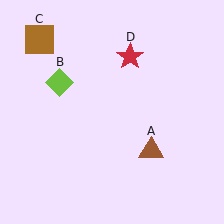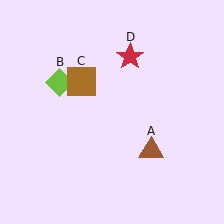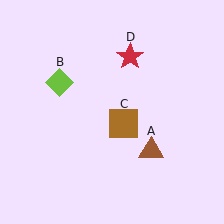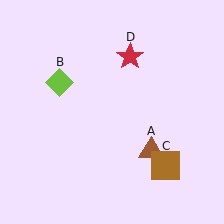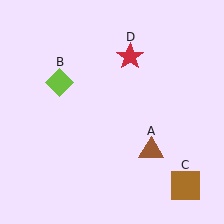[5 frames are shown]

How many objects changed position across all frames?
1 object changed position: brown square (object C).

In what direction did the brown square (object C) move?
The brown square (object C) moved down and to the right.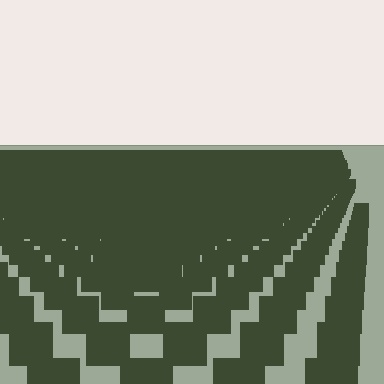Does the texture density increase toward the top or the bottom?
Density increases toward the top.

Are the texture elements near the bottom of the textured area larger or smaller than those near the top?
Larger. Near the bottom, elements are closer to the viewer and appear at a bigger on-screen size.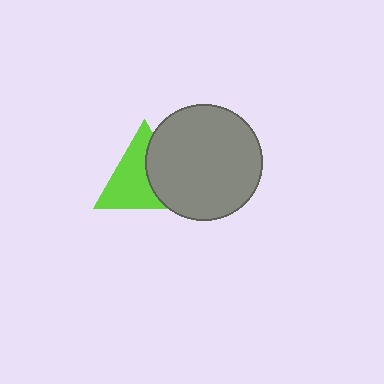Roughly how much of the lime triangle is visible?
About half of it is visible (roughly 60%).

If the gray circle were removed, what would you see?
You would see the complete lime triangle.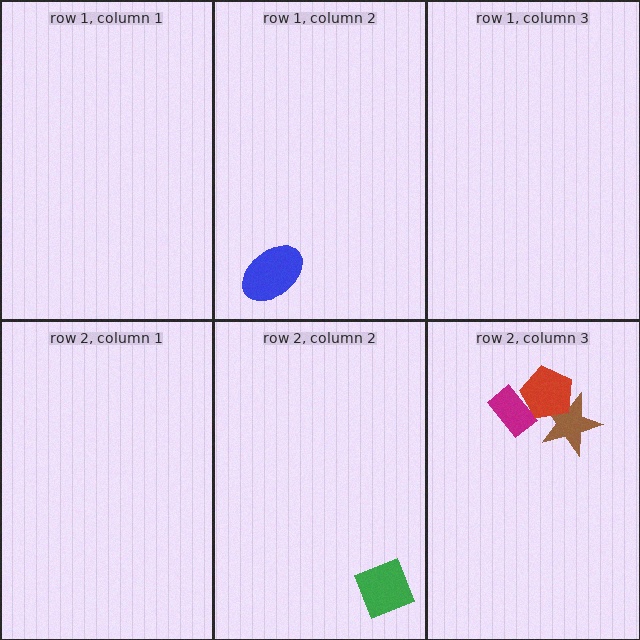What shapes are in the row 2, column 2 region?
The green diamond.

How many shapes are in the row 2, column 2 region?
1.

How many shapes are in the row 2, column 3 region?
3.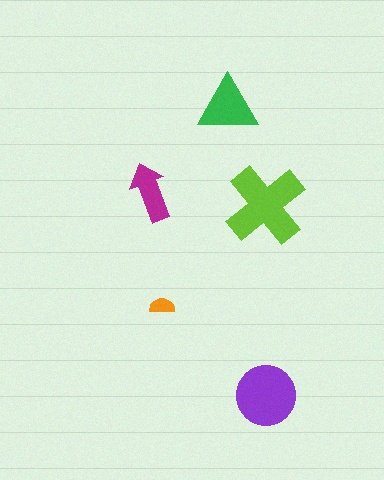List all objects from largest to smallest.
The lime cross, the purple circle, the green triangle, the magenta arrow, the orange semicircle.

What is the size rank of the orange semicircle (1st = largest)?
5th.